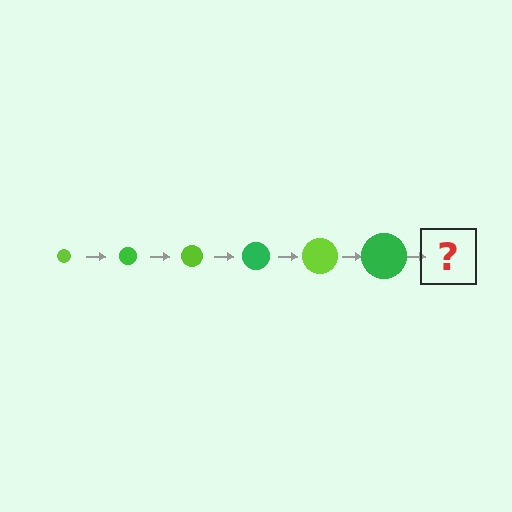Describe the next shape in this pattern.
It should be a lime circle, larger than the previous one.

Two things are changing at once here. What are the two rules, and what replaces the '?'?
The two rules are that the circle grows larger each step and the color cycles through lime and green. The '?' should be a lime circle, larger than the previous one.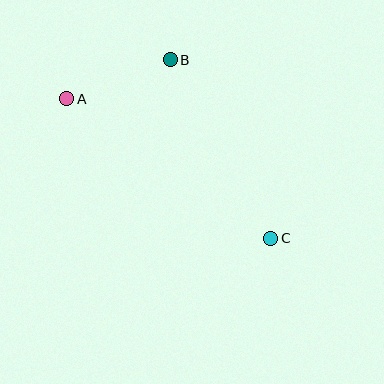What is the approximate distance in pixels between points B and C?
The distance between B and C is approximately 205 pixels.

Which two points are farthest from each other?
Points A and C are farthest from each other.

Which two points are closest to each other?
Points A and B are closest to each other.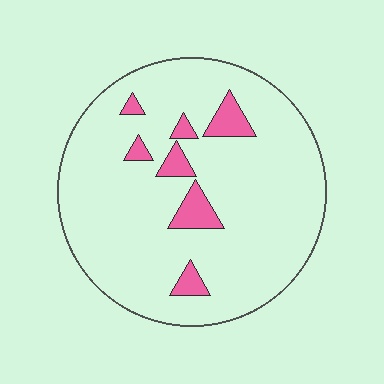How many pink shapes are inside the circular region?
7.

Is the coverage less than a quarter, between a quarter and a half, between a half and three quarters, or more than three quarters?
Less than a quarter.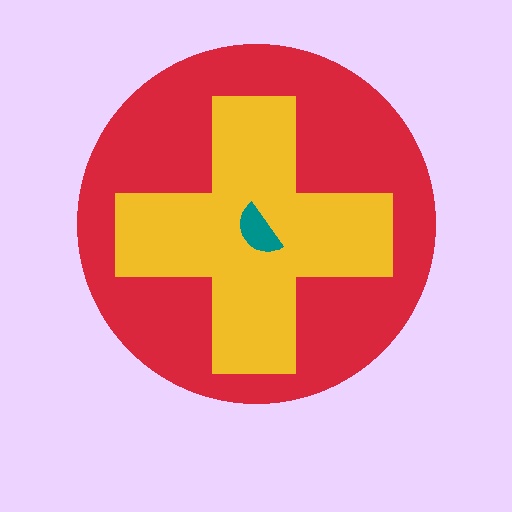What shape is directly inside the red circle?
The yellow cross.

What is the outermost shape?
The red circle.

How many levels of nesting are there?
3.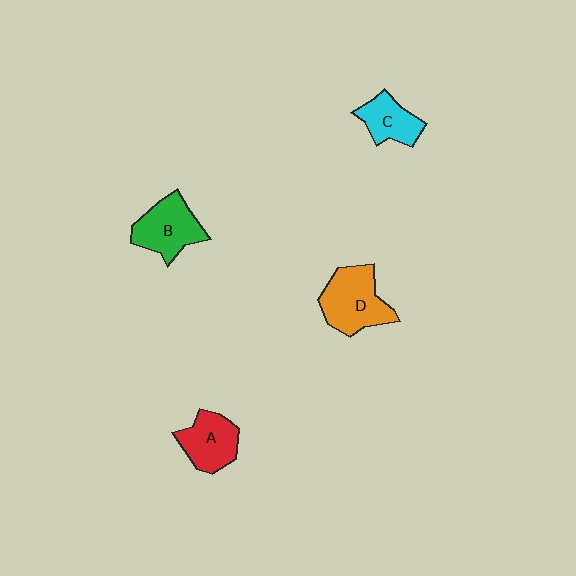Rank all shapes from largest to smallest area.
From largest to smallest: D (orange), B (green), A (red), C (cyan).